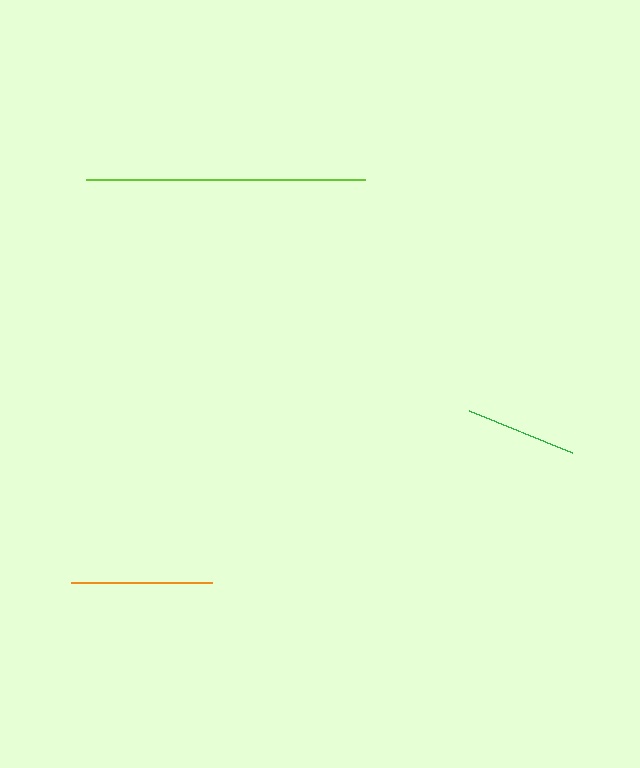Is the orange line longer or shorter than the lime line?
The lime line is longer than the orange line.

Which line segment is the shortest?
The green line is the shortest at approximately 111 pixels.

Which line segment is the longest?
The lime line is the longest at approximately 280 pixels.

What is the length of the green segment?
The green segment is approximately 111 pixels long.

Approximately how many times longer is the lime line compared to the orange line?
The lime line is approximately 2.0 times the length of the orange line.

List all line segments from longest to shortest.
From longest to shortest: lime, orange, green.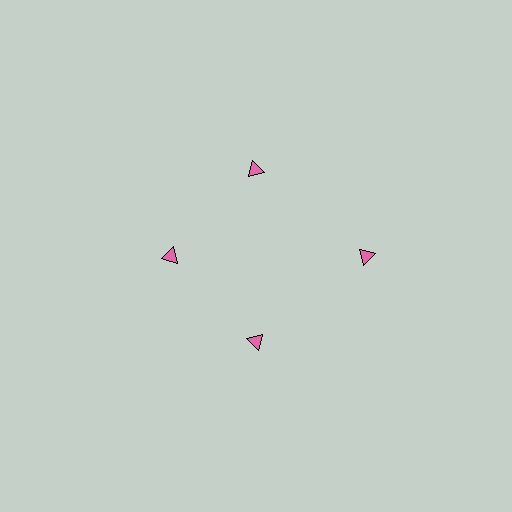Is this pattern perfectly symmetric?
No. The 4 pink triangles are arranged in a ring, but one element near the 3 o'clock position is pushed outward from the center, breaking the 4-fold rotational symmetry.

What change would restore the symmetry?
The symmetry would be restored by moving it inward, back onto the ring so that all 4 triangles sit at equal angles and equal distance from the center.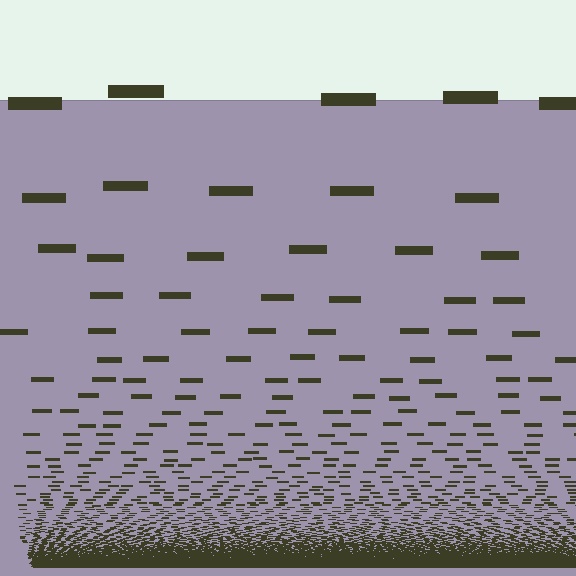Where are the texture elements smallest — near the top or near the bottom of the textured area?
Near the bottom.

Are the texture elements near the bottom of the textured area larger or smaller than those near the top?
Smaller. The gradient is inverted — elements near the bottom are smaller and denser.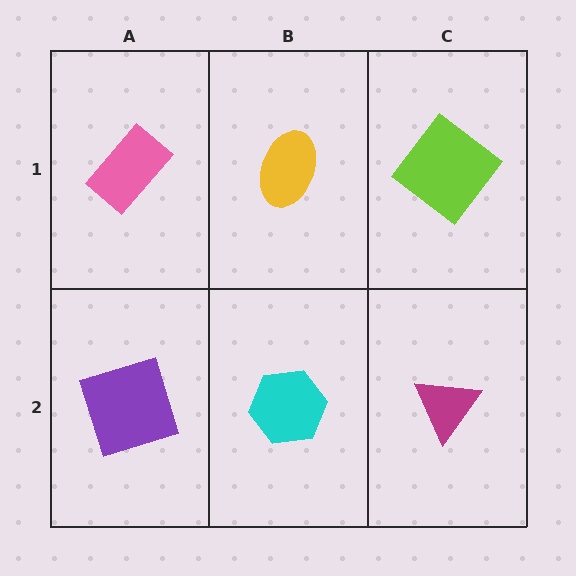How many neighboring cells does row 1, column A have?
2.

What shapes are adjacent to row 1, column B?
A cyan hexagon (row 2, column B), a pink rectangle (row 1, column A), a lime diamond (row 1, column C).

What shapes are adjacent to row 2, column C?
A lime diamond (row 1, column C), a cyan hexagon (row 2, column B).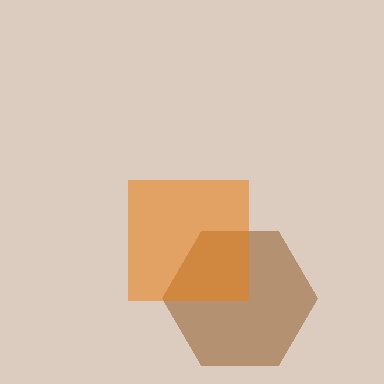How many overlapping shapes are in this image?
There are 2 overlapping shapes in the image.